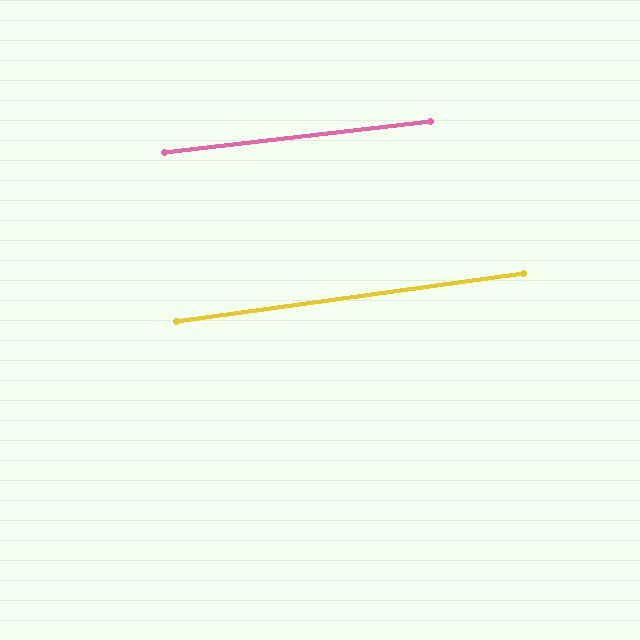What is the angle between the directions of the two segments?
Approximately 1 degree.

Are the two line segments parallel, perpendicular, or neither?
Parallel — their directions differ by only 1.1°.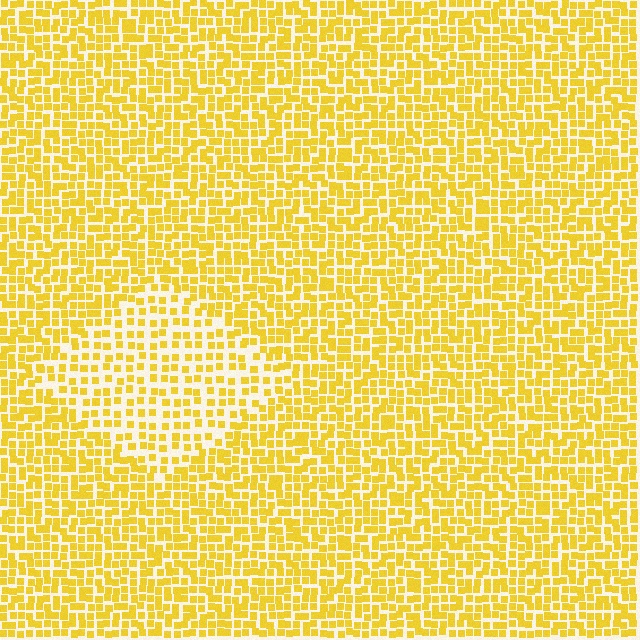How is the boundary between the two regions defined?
The boundary is defined by a change in element density (approximately 1.7x ratio). All elements are the same color, size, and shape.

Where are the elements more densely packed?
The elements are more densely packed outside the diamond boundary.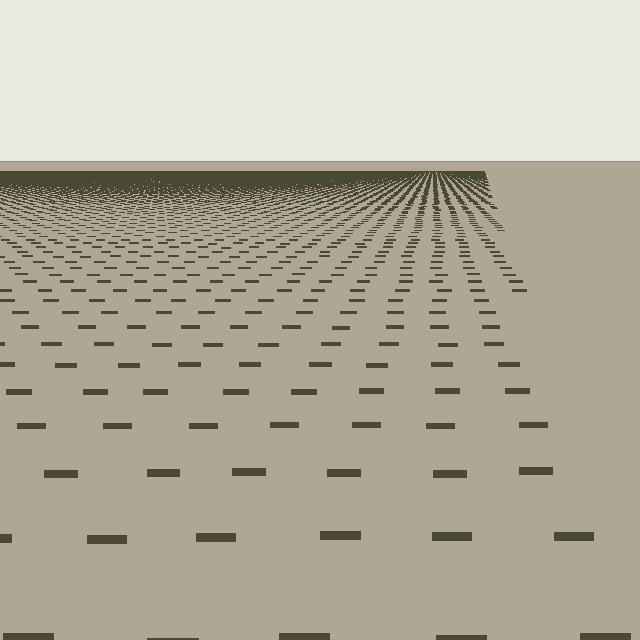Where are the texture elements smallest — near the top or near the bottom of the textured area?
Near the top.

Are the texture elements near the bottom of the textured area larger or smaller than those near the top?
Larger. Near the bottom, elements are closer to the viewer and appear at a bigger on-screen size.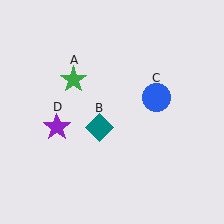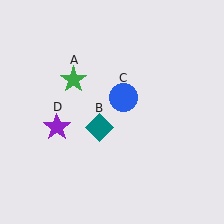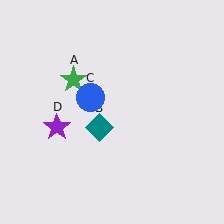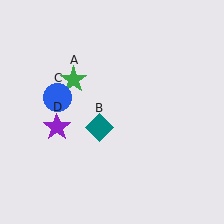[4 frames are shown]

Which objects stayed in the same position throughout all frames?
Green star (object A) and teal diamond (object B) and purple star (object D) remained stationary.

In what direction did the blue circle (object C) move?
The blue circle (object C) moved left.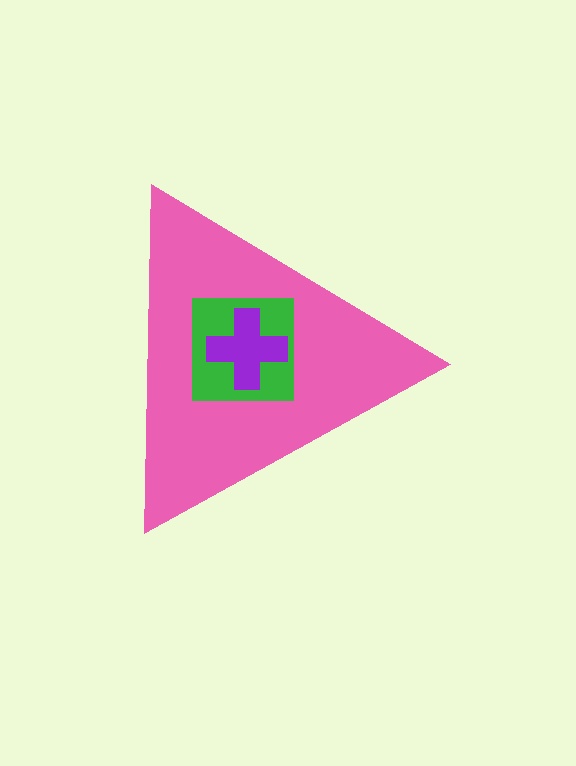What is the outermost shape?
The pink triangle.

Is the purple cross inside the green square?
Yes.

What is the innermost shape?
The purple cross.